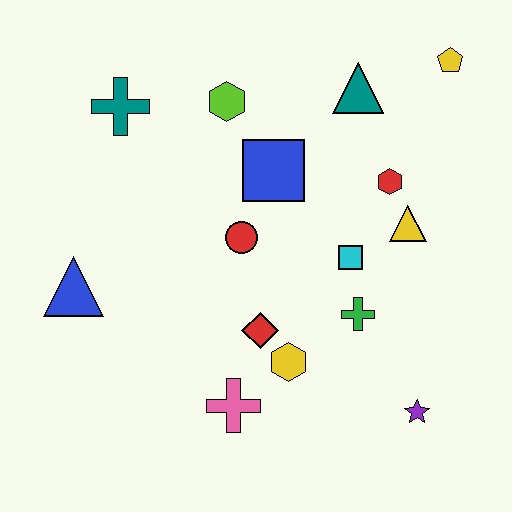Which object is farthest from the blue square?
The purple star is farthest from the blue square.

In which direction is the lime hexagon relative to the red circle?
The lime hexagon is above the red circle.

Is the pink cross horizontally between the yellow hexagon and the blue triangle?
Yes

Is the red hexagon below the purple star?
No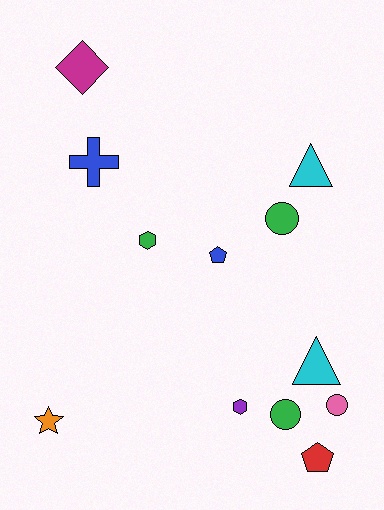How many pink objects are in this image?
There is 1 pink object.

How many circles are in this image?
There are 3 circles.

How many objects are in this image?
There are 12 objects.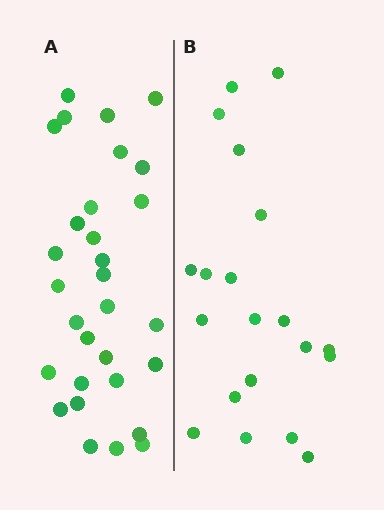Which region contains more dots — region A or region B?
Region A (the left region) has more dots.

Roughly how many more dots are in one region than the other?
Region A has roughly 10 or so more dots than region B.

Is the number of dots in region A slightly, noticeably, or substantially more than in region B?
Region A has substantially more. The ratio is roughly 1.5 to 1.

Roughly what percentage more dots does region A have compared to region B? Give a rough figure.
About 50% more.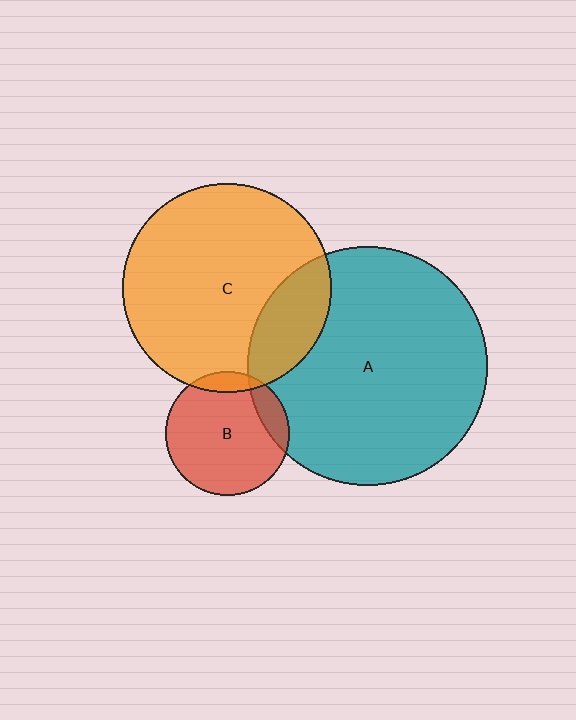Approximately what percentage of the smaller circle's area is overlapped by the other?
Approximately 15%.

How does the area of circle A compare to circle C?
Approximately 1.3 times.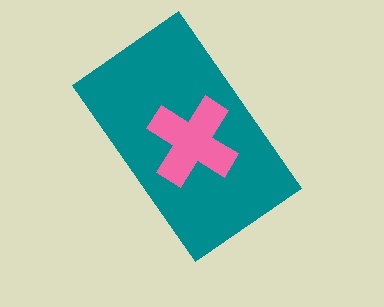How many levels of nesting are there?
2.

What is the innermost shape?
The pink cross.